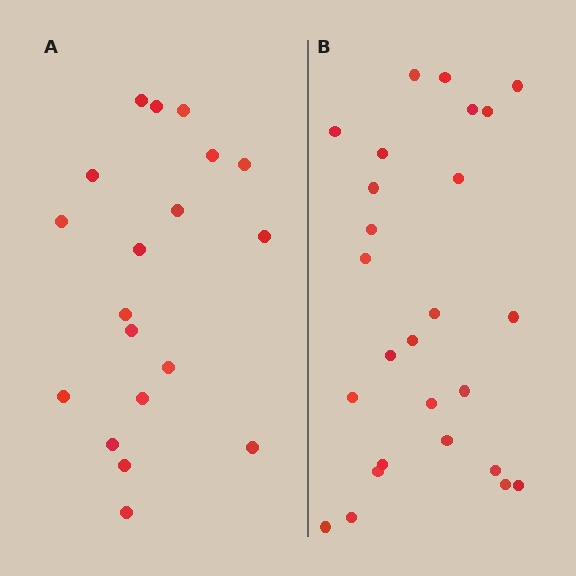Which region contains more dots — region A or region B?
Region B (the right region) has more dots.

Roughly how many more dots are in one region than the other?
Region B has roughly 8 or so more dots than region A.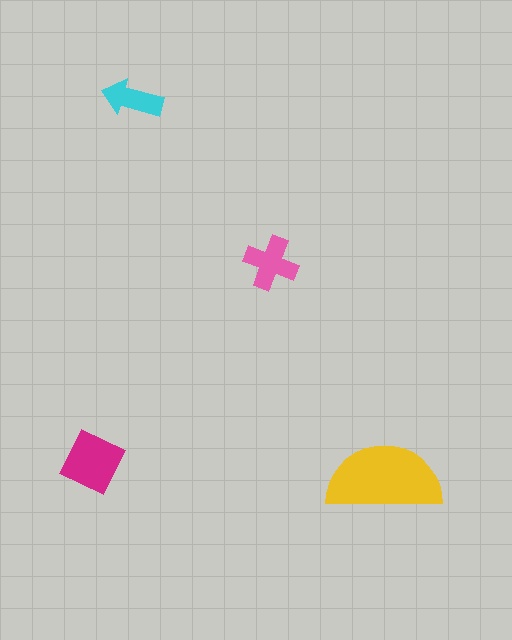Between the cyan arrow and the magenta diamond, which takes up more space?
The magenta diamond.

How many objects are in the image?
There are 4 objects in the image.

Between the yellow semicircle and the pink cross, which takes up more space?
The yellow semicircle.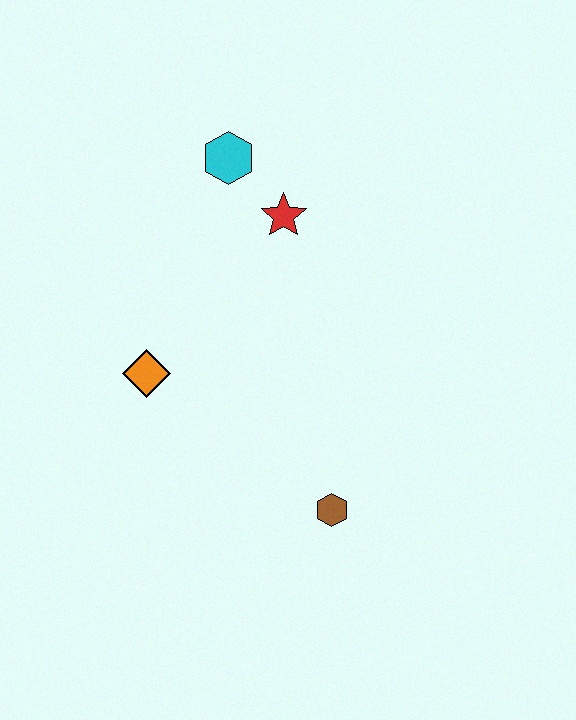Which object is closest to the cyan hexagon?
The red star is closest to the cyan hexagon.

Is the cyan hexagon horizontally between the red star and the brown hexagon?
No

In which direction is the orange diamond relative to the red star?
The orange diamond is below the red star.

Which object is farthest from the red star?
The brown hexagon is farthest from the red star.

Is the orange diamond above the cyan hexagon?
No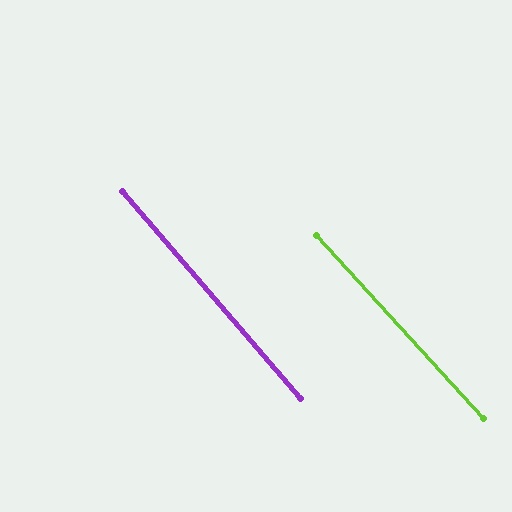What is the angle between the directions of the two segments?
Approximately 2 degrees.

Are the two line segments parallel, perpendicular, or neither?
Parallel — their directions differ by only 1.7°.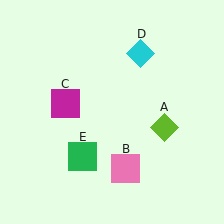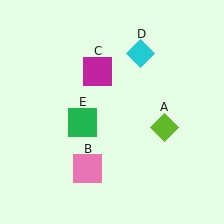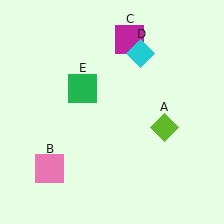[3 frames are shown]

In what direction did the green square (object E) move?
The green square (object E) moved up.